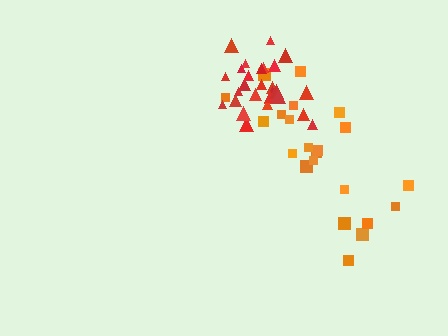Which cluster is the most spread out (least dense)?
Orange.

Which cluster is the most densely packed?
Red.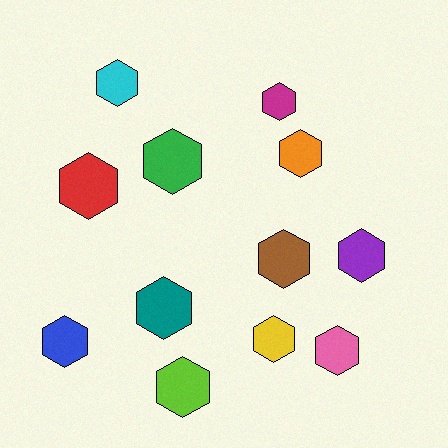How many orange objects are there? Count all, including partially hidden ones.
There is 1 orange object.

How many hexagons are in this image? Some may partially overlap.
There are 12 hexagons.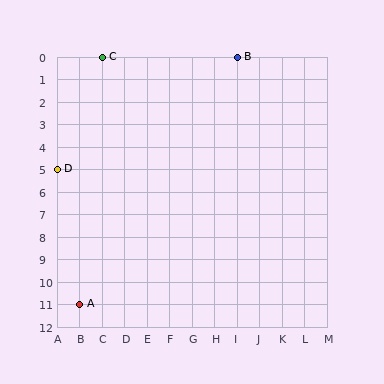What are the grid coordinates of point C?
Point C is at grid coordinates (C, 0).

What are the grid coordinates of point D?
Point D is at grid coordinates (A, 5).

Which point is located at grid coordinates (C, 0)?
Point C is at (C, 0).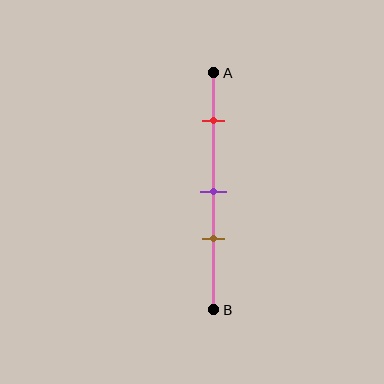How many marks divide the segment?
There are 3 marks dividing the segment.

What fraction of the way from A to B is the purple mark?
The purple mark is approximately 50% (0.5) of the way from A to B.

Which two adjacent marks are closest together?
The purple and brown marks are the closest adjacent pair.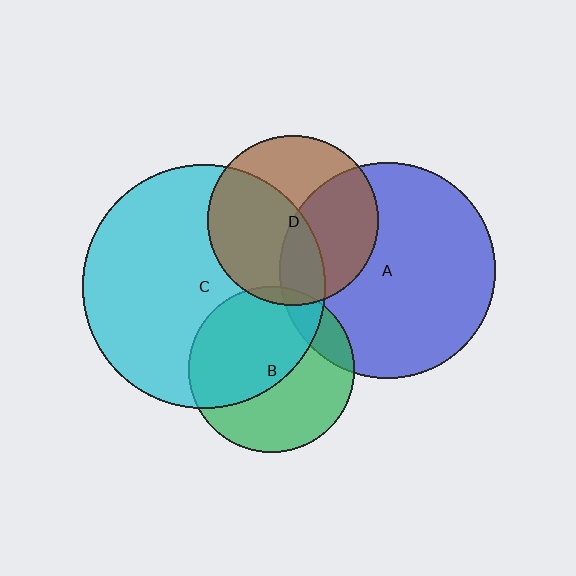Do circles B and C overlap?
Yes.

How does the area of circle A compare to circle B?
Approximately 1.7 times.